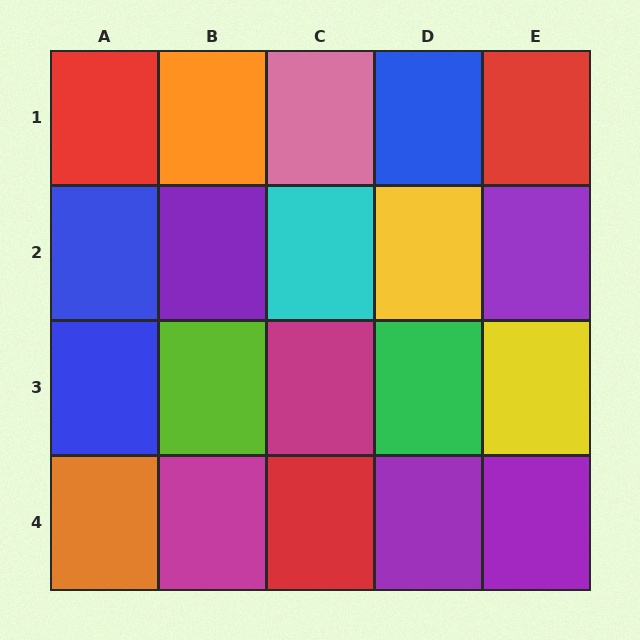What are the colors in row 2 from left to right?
Blue, purple, cyan, yellow, purple.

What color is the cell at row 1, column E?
Red.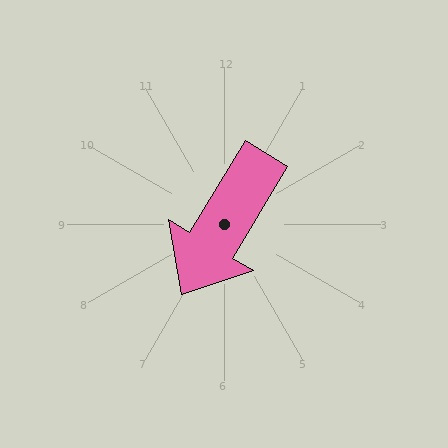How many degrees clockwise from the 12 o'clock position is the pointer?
Approximately 211 degrees.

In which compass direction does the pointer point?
Southwest.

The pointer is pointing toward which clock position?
Roughly 7 o'clock.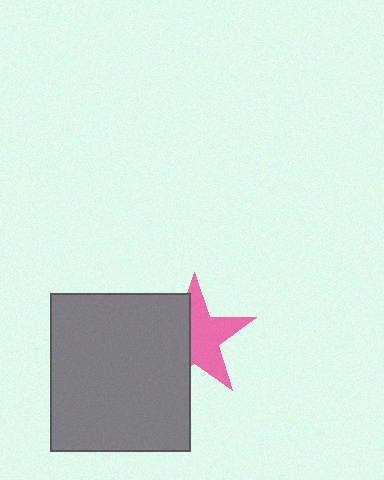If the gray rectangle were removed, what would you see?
You would see the complete pink star.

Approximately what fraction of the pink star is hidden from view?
Roughly 44% of the pink star is hidden behind the gray rectangle.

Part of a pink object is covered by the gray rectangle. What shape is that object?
It is a star.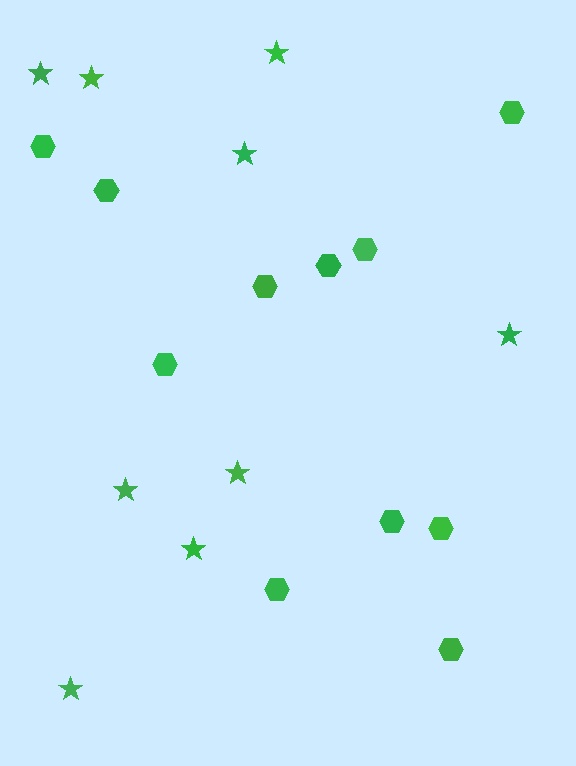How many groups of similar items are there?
There are 2 groups: one group of hexagons (11) and one group of stars (9).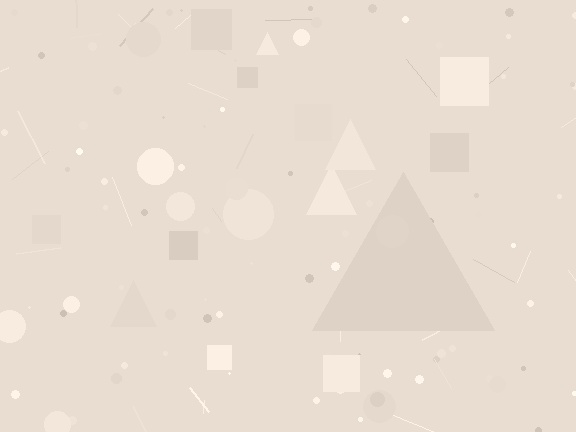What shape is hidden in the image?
A triangle is hidden in the image.